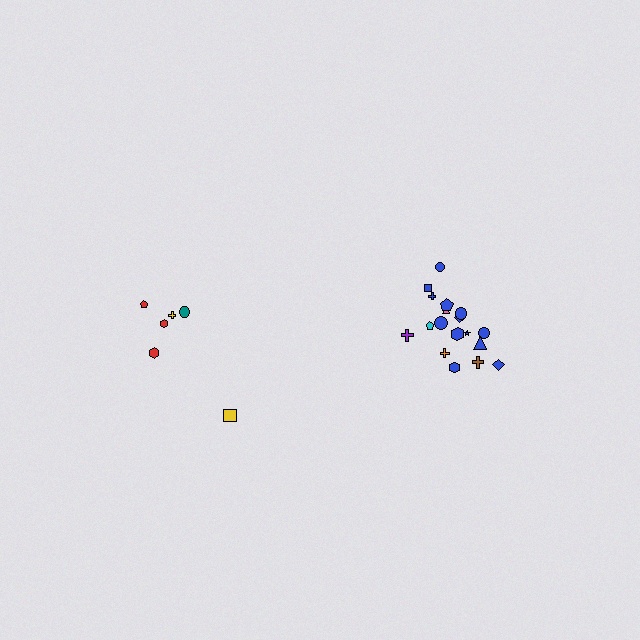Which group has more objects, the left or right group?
The right group.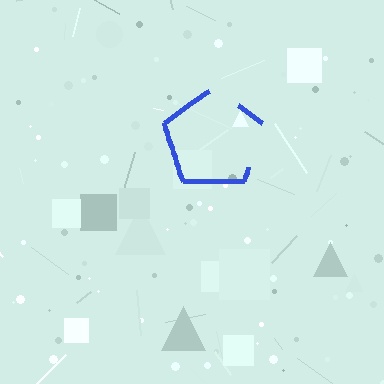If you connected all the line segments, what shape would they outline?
They would outline a pentagon.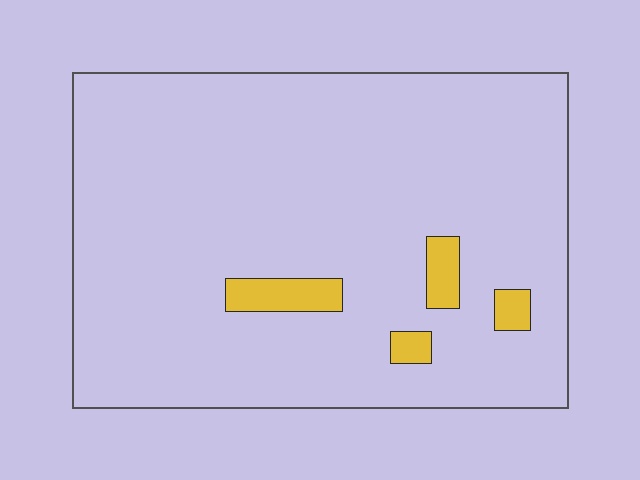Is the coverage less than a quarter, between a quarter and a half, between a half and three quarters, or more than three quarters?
Less than a quarter.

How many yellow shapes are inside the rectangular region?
4.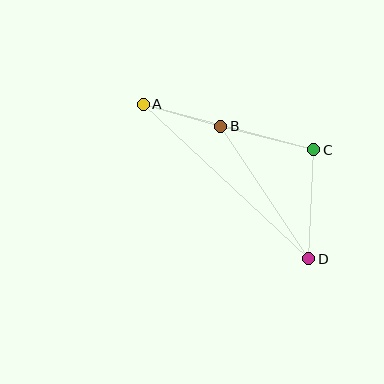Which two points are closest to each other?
Points A and B are closest to each other.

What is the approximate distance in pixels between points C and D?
The distance between C and D is approximately 109 pixels.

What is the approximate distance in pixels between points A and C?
The distance between A and C is approximately 176 pixels.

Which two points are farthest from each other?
Points A and D are farthest from each other.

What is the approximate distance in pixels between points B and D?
The distance between B and D is approximately 159 pixels.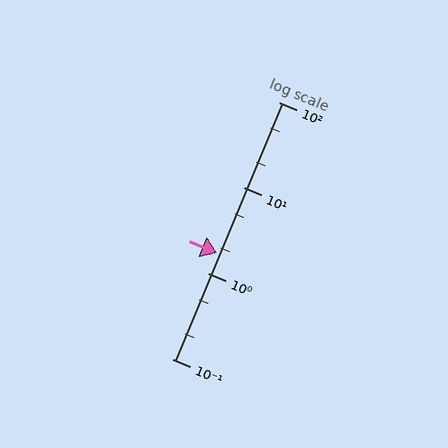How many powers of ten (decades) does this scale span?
The scale spans 3 decades, from 0.1 to 100.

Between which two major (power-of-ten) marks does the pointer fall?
The pointer is between 1 and 10.